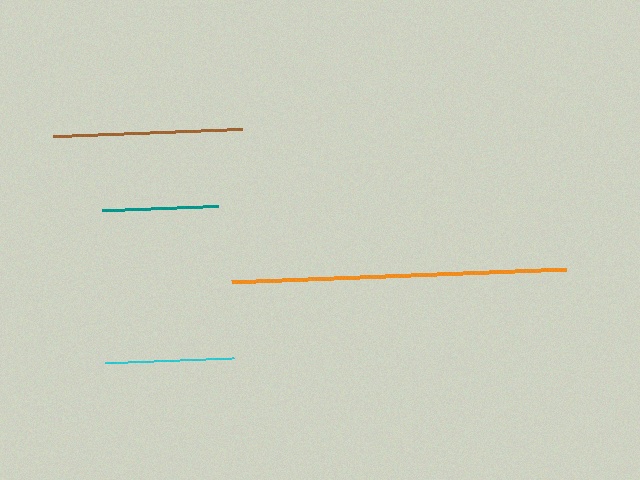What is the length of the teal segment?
The teal segment is approximately 117 pixels long.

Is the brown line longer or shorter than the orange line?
The orange line is longer than the brown line.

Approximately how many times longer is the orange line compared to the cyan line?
The orange line is approximately 2.6 times the length of the cyan line.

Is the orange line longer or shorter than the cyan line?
The orange line is longer than the cyan line.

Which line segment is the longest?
The orange line is the longest at approximately 336 pixels.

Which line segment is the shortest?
The teal line is the shortest at approximately 117 pixels.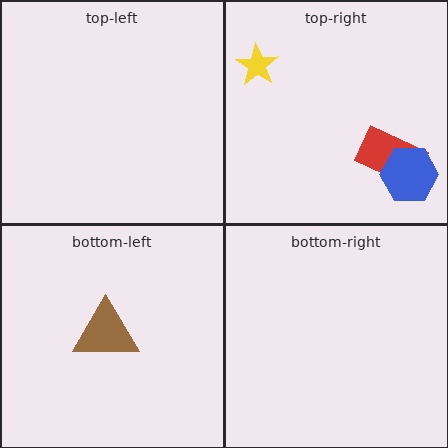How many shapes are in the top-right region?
3.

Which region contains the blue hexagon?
The top-right region.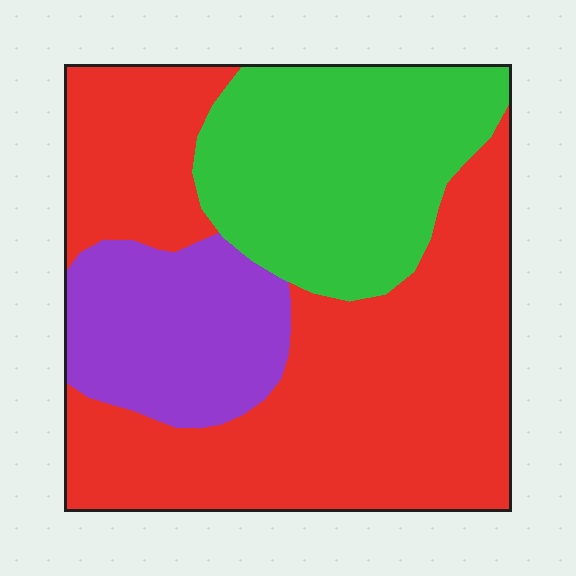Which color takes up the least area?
Purple, at roughly 20%.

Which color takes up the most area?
Red, at roughly 55%.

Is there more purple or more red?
Red.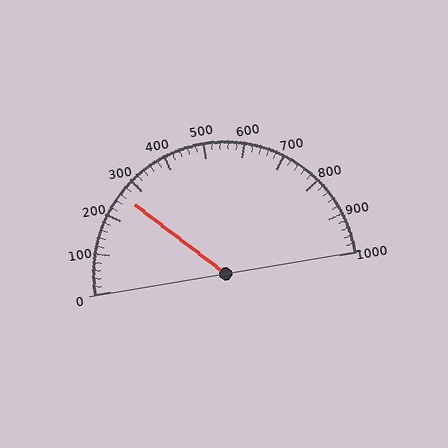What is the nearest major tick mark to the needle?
The nearest major tick mark is 300.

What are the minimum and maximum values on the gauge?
The gauge ranges from 0 to 1000.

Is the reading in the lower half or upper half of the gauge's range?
The reading is in the lower half of the range (0 to 1000).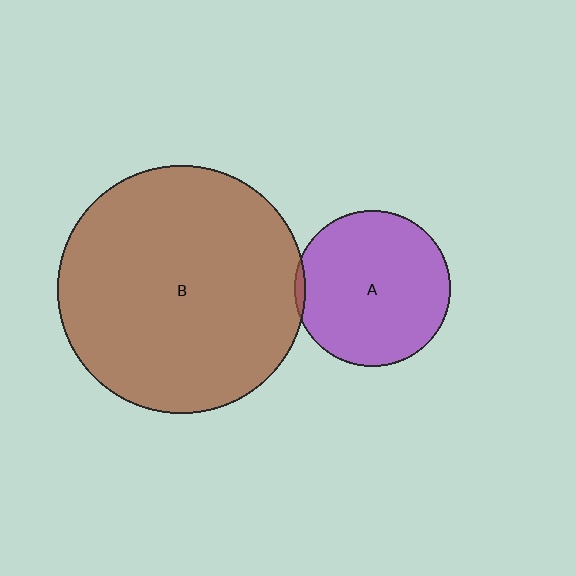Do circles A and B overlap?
Yes.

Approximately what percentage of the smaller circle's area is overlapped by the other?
Approximately 5%.